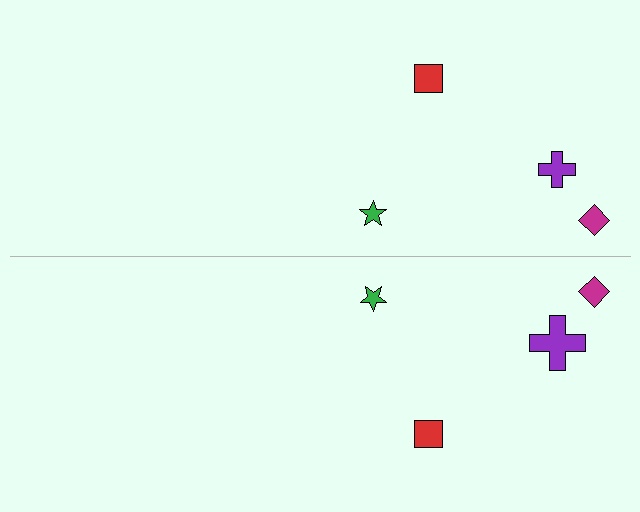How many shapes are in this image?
There are 8 shapes in this image.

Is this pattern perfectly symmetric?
No, the pattern is not perfectly symmetric. The purple cross on the bottom side has a different size than its mirror counterpart.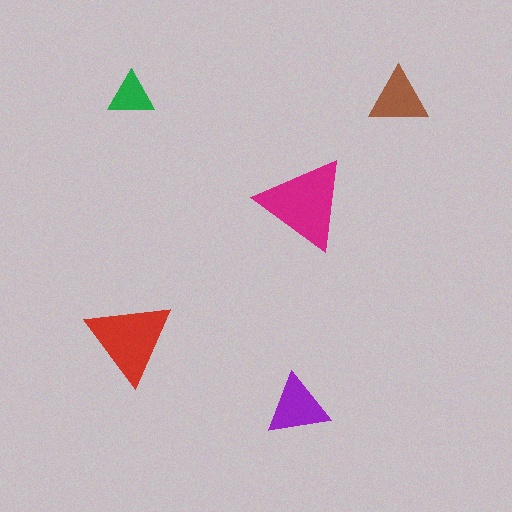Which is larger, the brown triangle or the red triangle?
The red one.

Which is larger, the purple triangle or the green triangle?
The purple one.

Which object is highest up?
The green triangle is topmost.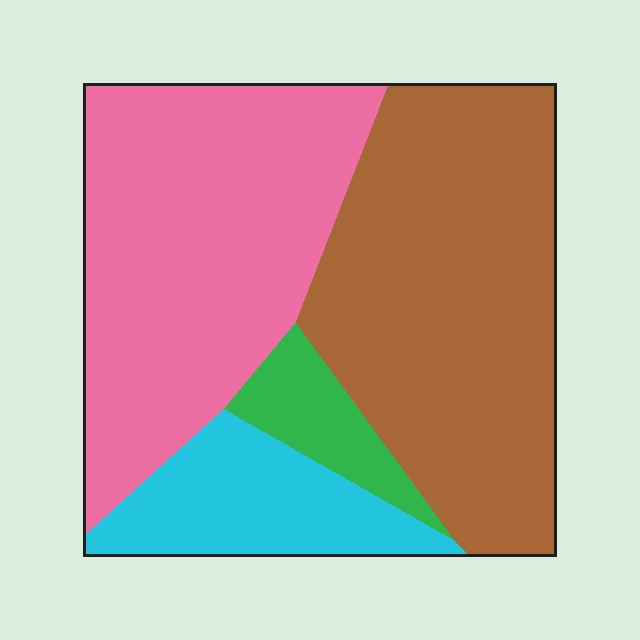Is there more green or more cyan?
Cyan.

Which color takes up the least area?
Green, at roughly 5%.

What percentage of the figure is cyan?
Cyan takes up less than a sixth of the figure.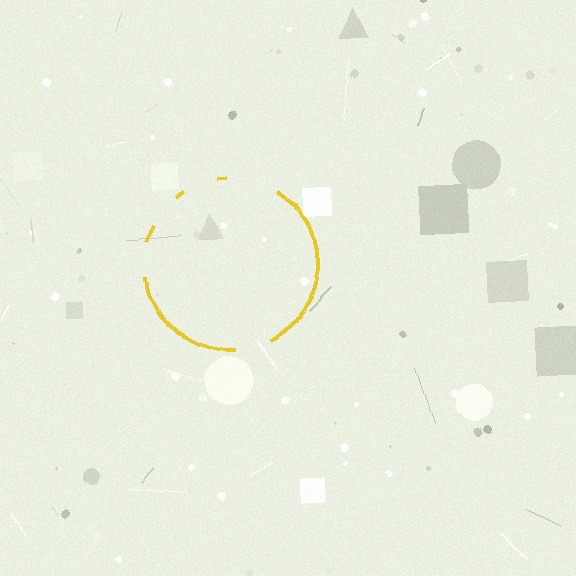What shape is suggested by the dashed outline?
The dashed outline suggests a circle.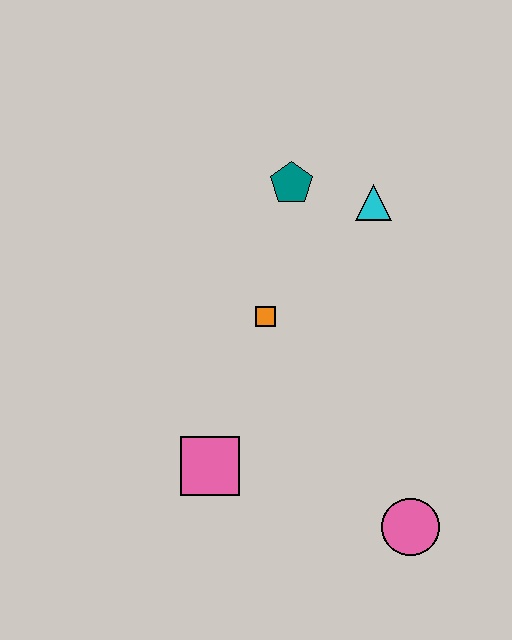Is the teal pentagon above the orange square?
Yes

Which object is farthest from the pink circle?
The teal pentagon is farthest from the pink circle.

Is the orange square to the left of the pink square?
No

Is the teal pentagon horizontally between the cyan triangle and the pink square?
Yes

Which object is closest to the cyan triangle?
The teal pentagon is closest to the cyan triangle.